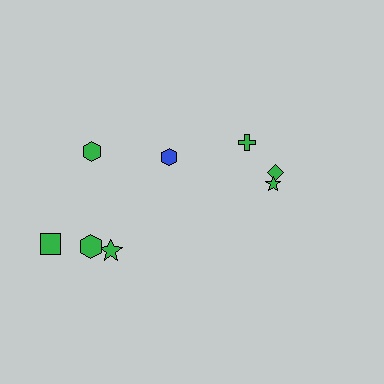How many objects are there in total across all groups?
There are 8 objects.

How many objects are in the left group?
There are 5 objects.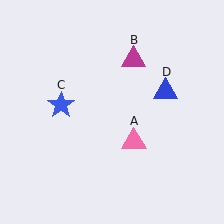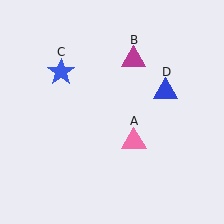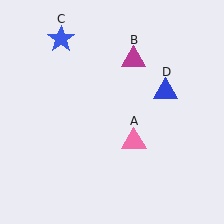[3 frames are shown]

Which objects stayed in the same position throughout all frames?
Pink triangle (object A) and magenta triangle (object B) and blue triangle (object D) remained stationary.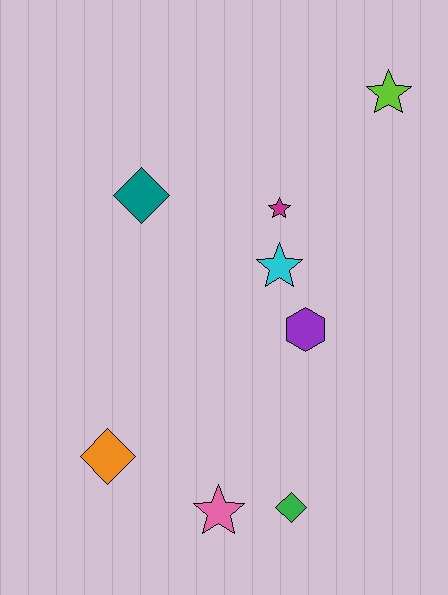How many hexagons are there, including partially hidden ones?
There is 1 hexagon.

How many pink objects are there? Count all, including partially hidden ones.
There is 1 pink object.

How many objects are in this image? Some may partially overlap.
There are 8 objects.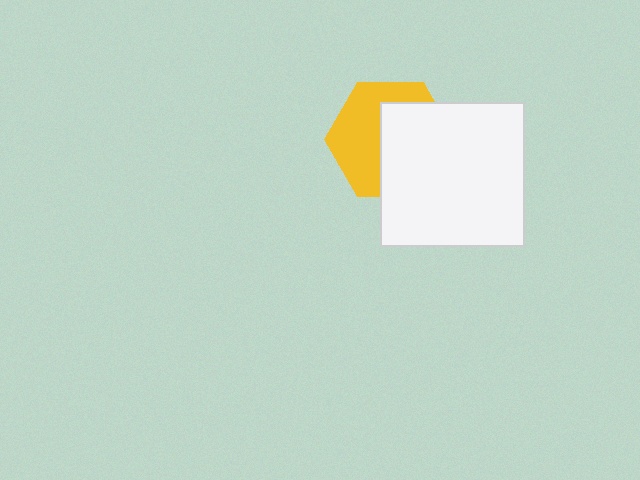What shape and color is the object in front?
The object in front is a white square.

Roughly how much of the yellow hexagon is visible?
About half of it is visible (roughly 48%).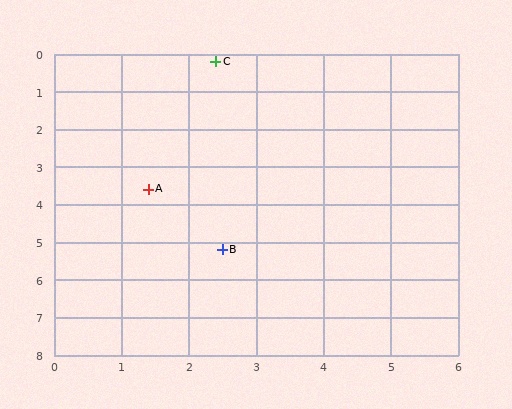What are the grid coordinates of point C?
Point C is at approximately (2.4, 0.2).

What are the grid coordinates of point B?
Point B is at approximately (2.5, 5.2).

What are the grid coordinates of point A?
Point A is at approximately (1.4, 3.6).